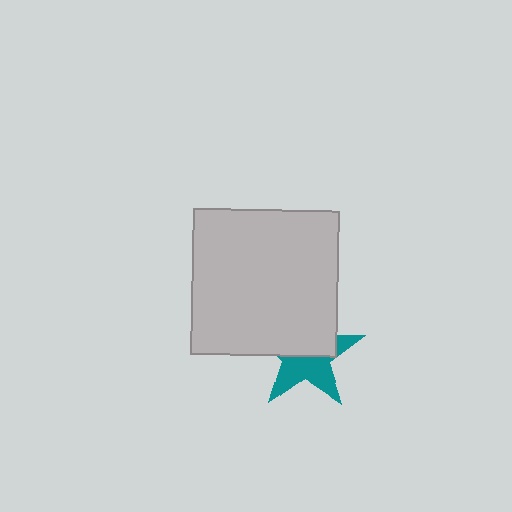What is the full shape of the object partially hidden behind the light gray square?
The partially hidden object is a teal star.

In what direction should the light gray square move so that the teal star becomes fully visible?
The light gray square should move up. That is the shortest direction to clear the overlap and leave the teal star fully visible.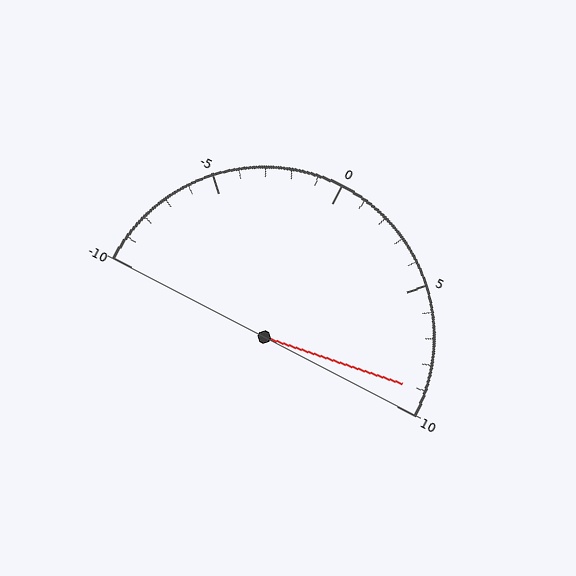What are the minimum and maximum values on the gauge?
The gauge ranges from -10 to 10.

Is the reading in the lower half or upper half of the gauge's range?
The reading is in the upper half of the range (-10 to 10).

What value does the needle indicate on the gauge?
The needle indicates approximately 9.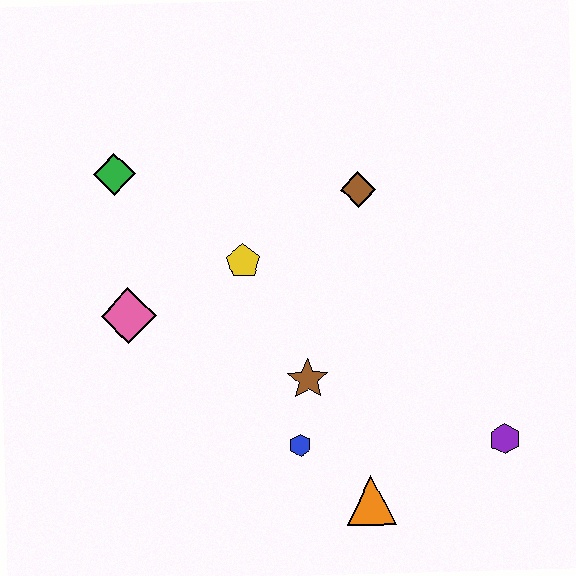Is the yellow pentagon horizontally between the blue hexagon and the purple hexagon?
No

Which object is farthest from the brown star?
The green diamond is farthest from the brown star.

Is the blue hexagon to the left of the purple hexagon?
Yes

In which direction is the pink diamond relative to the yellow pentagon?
The pink diamond is to the left of the yellow pentagon.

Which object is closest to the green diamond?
The pink diamond is closest to the green diamond.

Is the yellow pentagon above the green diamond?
No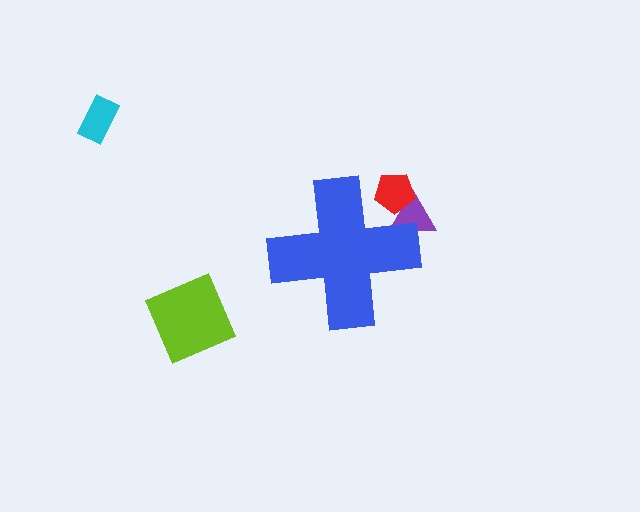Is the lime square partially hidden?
No, the lime square is fully visible.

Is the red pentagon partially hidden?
Yes, the red pentagon is partially hidden behind the blue cross.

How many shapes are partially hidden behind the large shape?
2 shapes are partially hidden.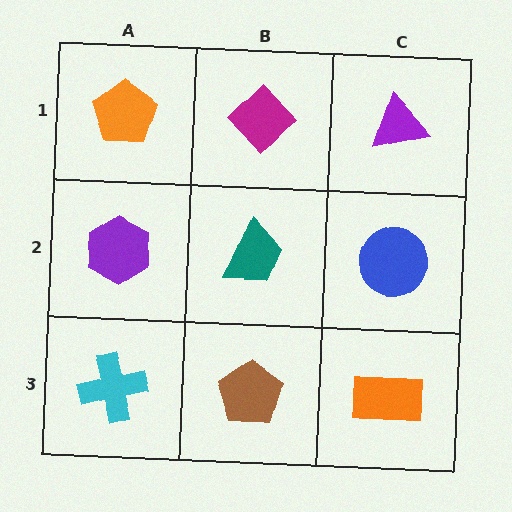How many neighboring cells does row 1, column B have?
3.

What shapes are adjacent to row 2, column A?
An orange pentagon (row 1, column A), a cyan cross (row 3, column A), a teal trapezoid (row 2, column B).